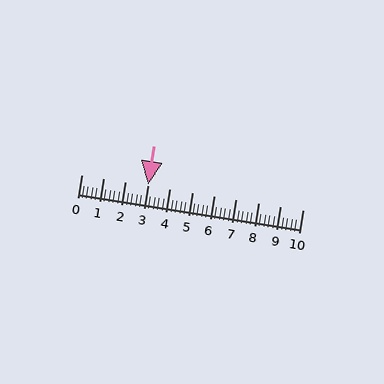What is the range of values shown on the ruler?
The ruler shows values from 0 to 10.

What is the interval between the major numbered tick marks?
The major tick marks are spaced 1 units apart.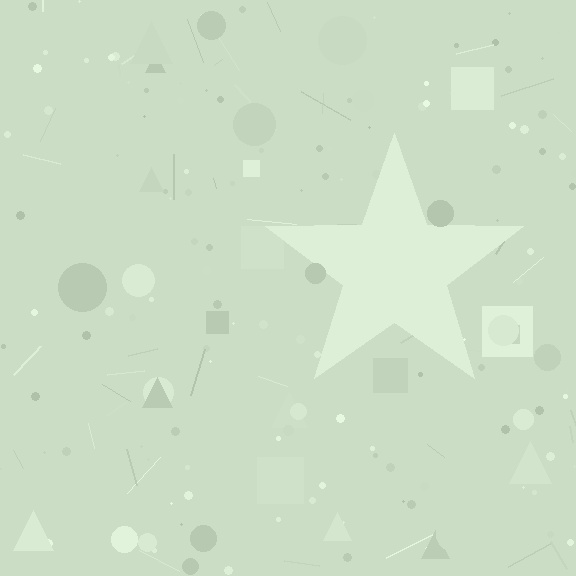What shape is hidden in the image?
A star is hidden in the image.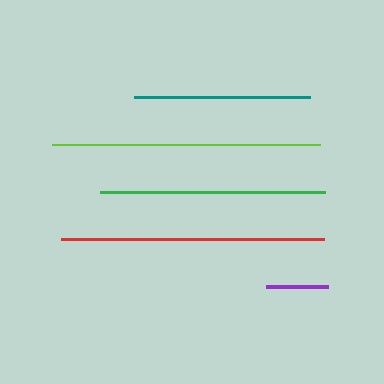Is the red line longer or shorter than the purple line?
The red line is longer than the purple line.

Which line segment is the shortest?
The purple line is the shortest at approximately 62 pixels.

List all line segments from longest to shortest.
From longest to shortest: lime, red, green, teal, purple.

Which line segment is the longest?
The lime line is the longest at approximately 268 pixels.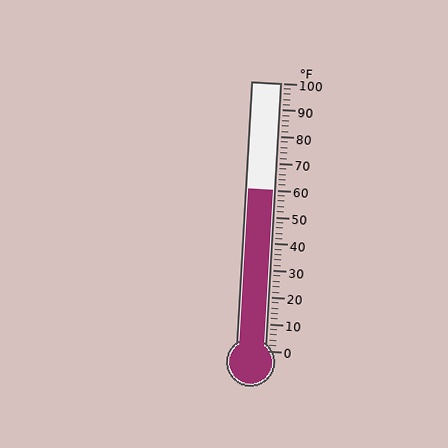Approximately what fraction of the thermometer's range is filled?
The thermometer is filled to approximately 60% of its range.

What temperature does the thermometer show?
The thermometer shows approximately 60°F.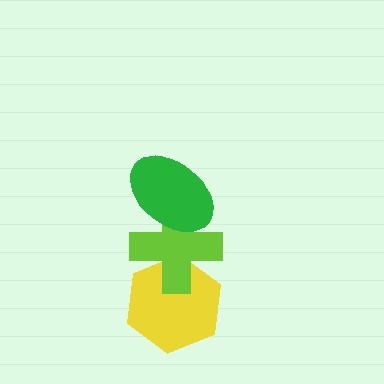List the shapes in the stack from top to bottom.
From top to bottom: the green ellipse, the lime cross, the yellow hexagon.